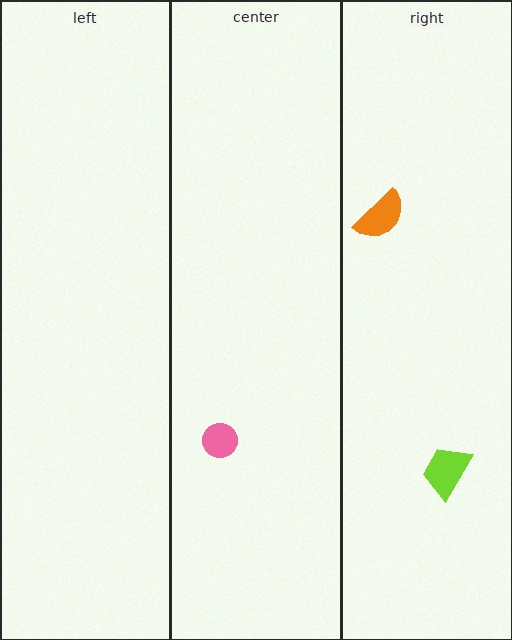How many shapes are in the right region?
2.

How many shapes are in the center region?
1.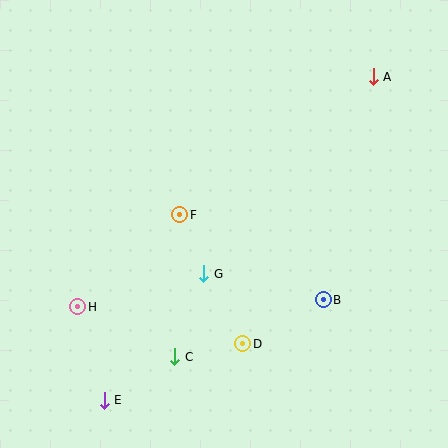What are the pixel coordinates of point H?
Point H is at (78, 307).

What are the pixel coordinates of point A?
Point A is at (373, 77).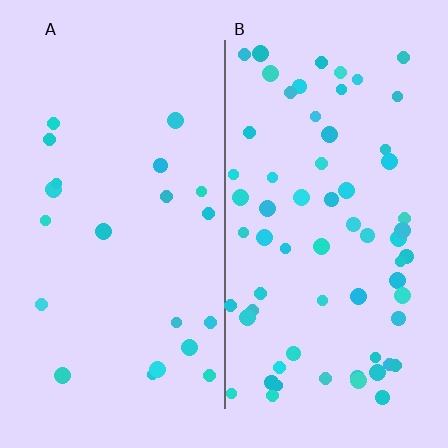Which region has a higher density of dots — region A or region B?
B (the right).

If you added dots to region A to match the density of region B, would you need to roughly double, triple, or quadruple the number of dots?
Approximately triple.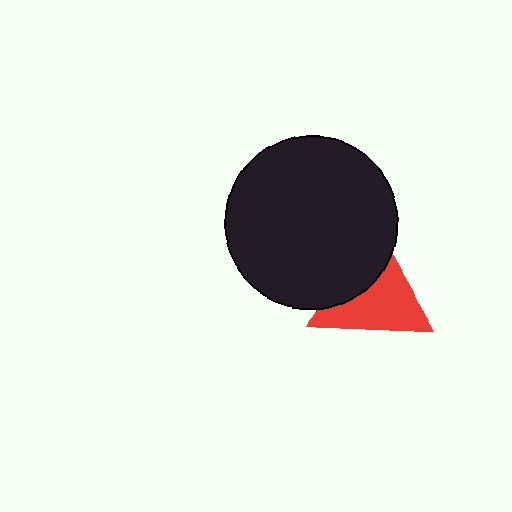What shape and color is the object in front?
The object in front is a black circle.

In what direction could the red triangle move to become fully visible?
The red triangle could move toward the lower-right. That would shift it out from behind the black circle entirely.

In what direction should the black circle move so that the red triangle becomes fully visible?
The black circle should move toward the upper-left. That is the shortest direction to clear the overlap and leave the red triangle fully visible.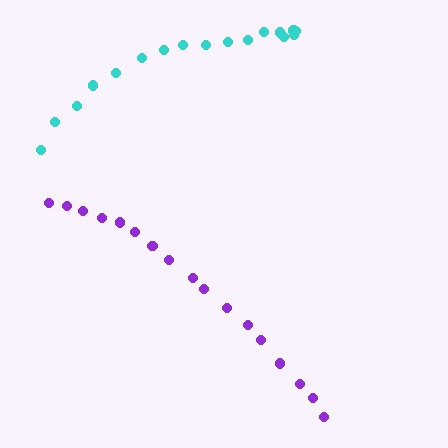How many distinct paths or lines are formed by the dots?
There are 2 distinct paths.